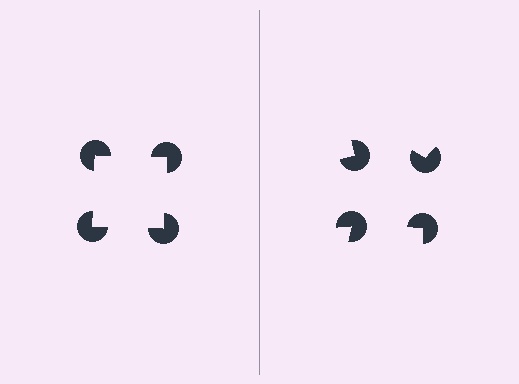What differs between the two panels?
The pac-man discs are positioned identically on both sides; only the wedge orientations differ. On the left they align to a square; on the right they are misaligned.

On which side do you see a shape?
An illusory square appears on the left side. On the right side the wedge cuts are rotated, so no coherent shape forms.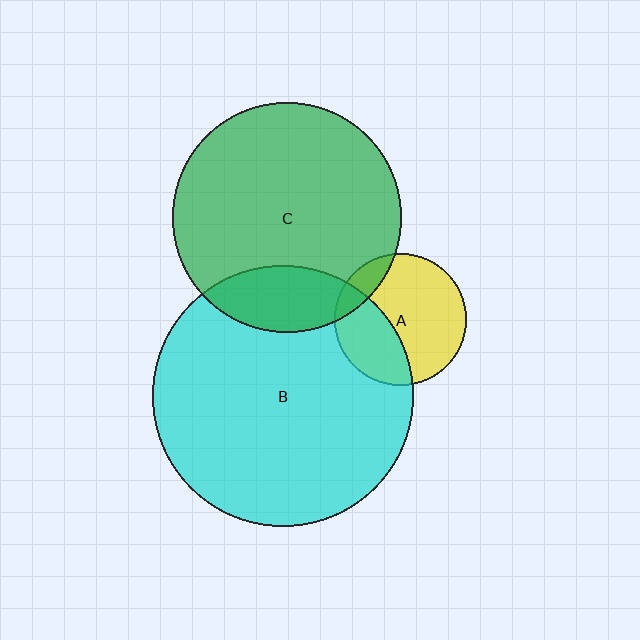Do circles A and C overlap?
Yes.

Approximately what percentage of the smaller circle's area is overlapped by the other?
Approximately 15%.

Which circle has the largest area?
Circle B (cyan).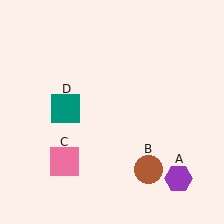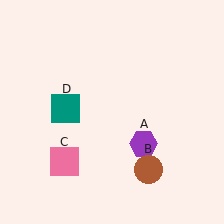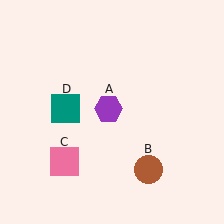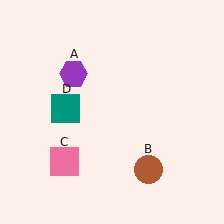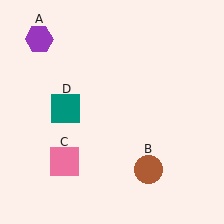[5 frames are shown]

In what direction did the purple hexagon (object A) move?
The purple hexagon (object A) moved up and to the left.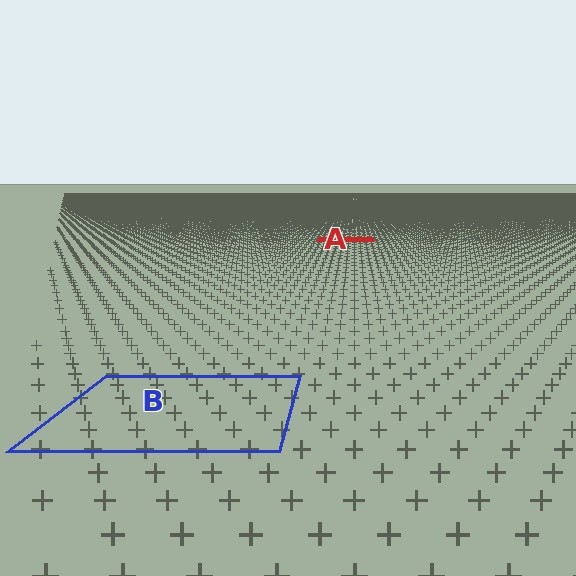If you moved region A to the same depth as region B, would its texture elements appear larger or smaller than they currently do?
They would appear larger. At a closer depth, the same texture elements are projected at a bigger on-screen size.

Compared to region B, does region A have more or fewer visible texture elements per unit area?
Region A has more texture elements per unit area — they are packed more densely because it is farther away.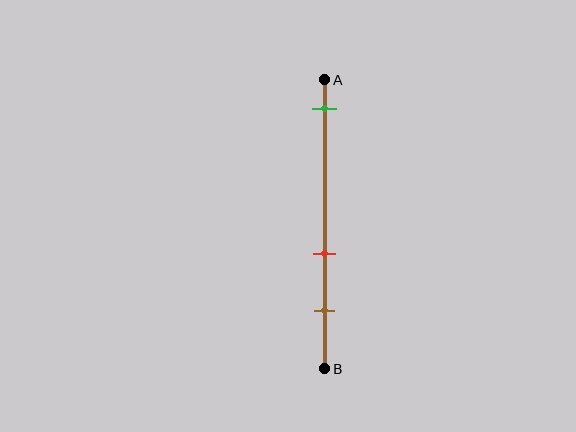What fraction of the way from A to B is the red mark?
The red mark is approximately 60% (0.6) of the way from A to B.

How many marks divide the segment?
There are 3 marks dividing the segment.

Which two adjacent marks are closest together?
The red and brown marks are the closest adjacent pair.